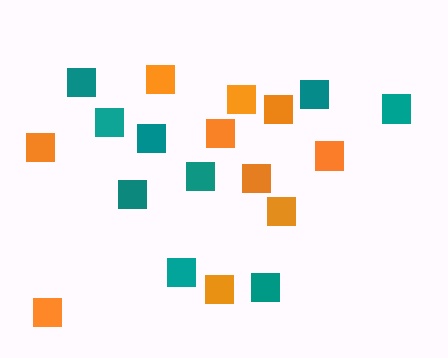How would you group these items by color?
There are 2 groups: one group of teal squares (9) and one group of orange squares (10).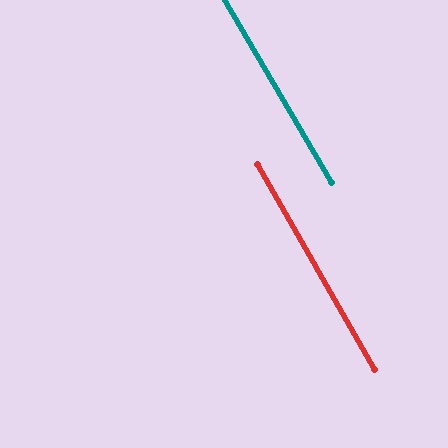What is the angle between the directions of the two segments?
Approximately 1 degree.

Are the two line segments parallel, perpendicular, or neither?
Parallel — their directions differ by only 0.6°.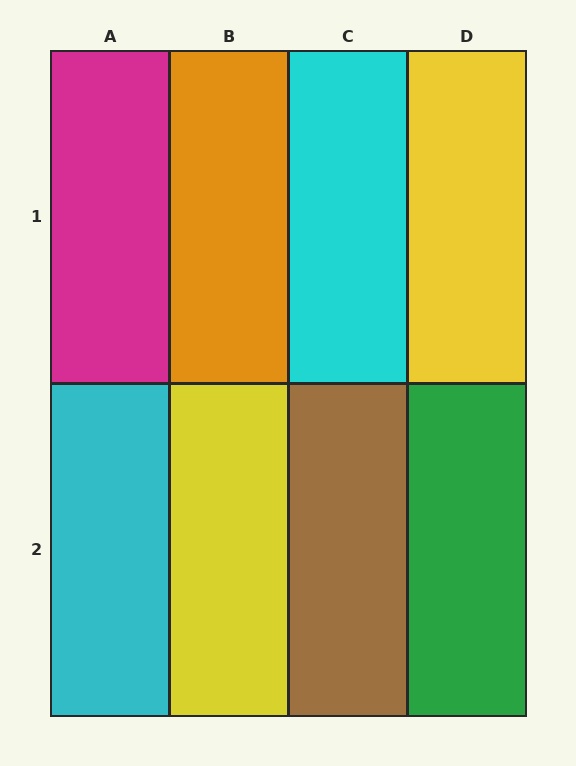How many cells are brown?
1 cell is brown.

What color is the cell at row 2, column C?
Brown.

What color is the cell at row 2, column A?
Cyan.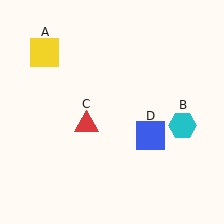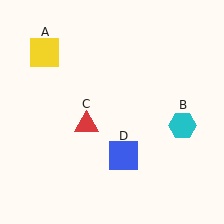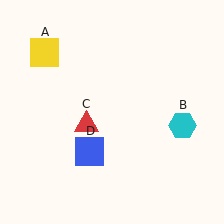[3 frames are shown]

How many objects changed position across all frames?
1 object changed position: blue square (object D).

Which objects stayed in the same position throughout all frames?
Yellow square (object A) and cyan hexagon (object B) and red triangle (object C) remained stationary.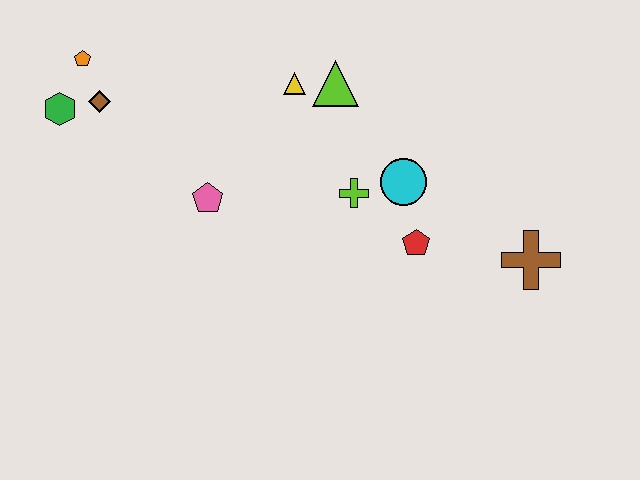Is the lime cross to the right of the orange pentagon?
Yes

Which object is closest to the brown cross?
The red pentagon is closest to the brown cross.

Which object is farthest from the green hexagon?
The brown cross is farthest from the green hexagon.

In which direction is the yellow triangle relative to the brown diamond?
The yellow triangle is to the right of the brown diamond.